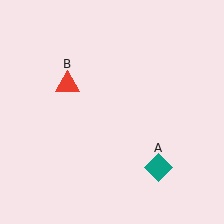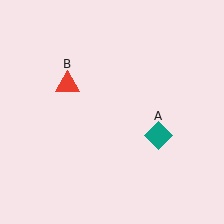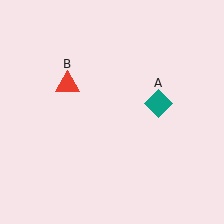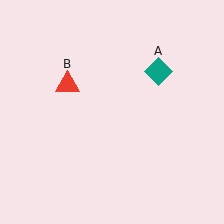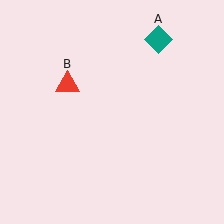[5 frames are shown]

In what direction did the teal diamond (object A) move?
The teal diamond (object A) moved up.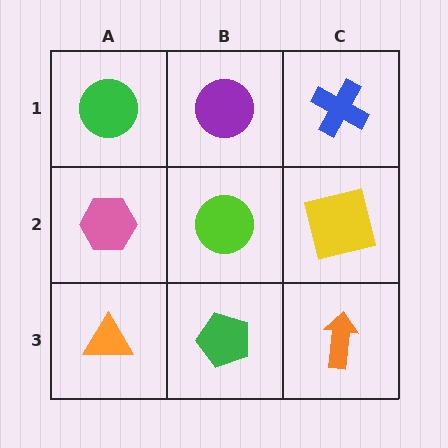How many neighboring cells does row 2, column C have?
3.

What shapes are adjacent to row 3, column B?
A lime circle (row 2, column B), an orange triangle (row 3, column A), an orange arrow (row 3, column C).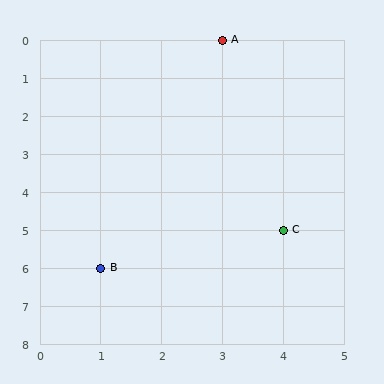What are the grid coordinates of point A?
Point A is at grid coordinates (3, 0).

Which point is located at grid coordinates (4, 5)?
Point C is at (4, 5).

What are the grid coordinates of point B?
Point B is at grid coordinates (1, 6).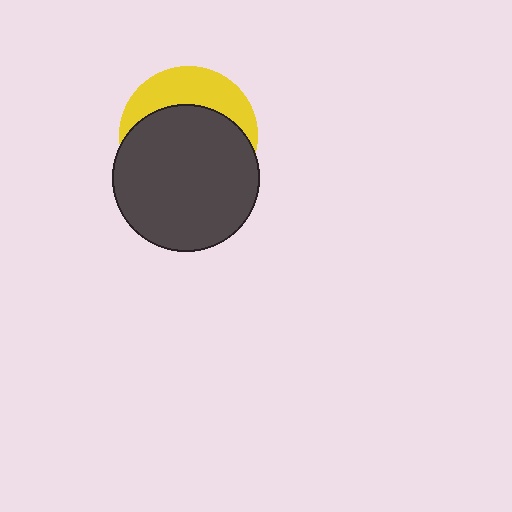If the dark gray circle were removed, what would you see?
You would see the complete yellow circle.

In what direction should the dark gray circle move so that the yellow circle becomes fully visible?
The dark gray circle should move down. That is the shortest direction to clear the overlap and leave the yellow circle fully visible.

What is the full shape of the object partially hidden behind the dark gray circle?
The partially hidden object is a yellow circle.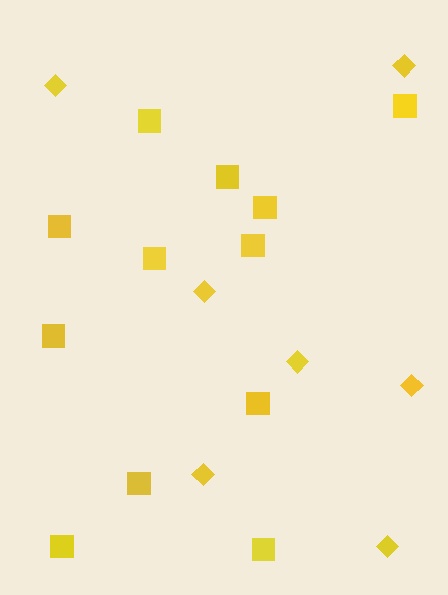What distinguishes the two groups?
There are 2 groups: one group of squares (12) and one group of diamonds (7).